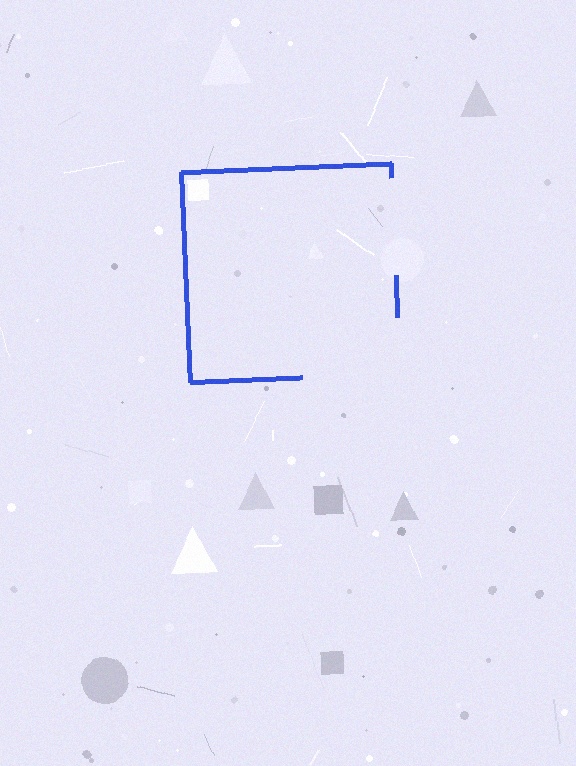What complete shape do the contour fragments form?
The contour fragments form a square.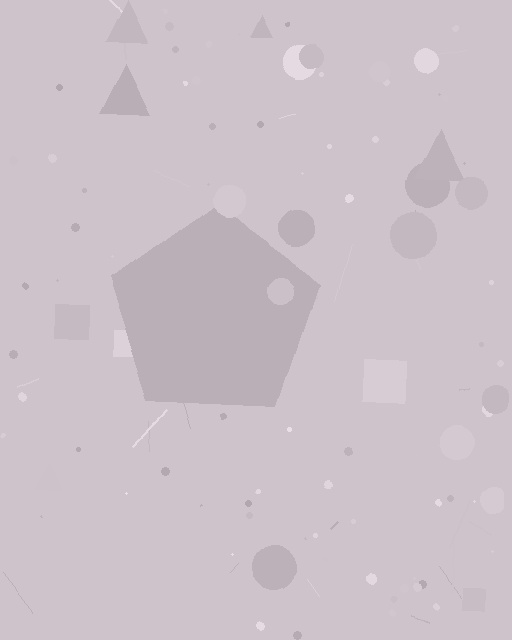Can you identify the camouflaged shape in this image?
The camouflaged shape is a pentagon.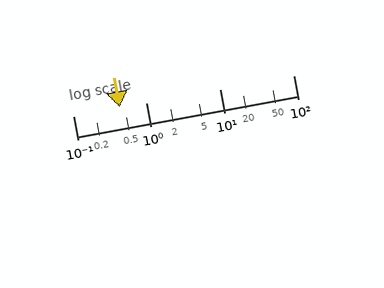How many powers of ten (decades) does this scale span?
The scale spans 3 decades, from 0.1 to 100.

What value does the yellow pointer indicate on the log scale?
The pointer indicates approximately 0.43.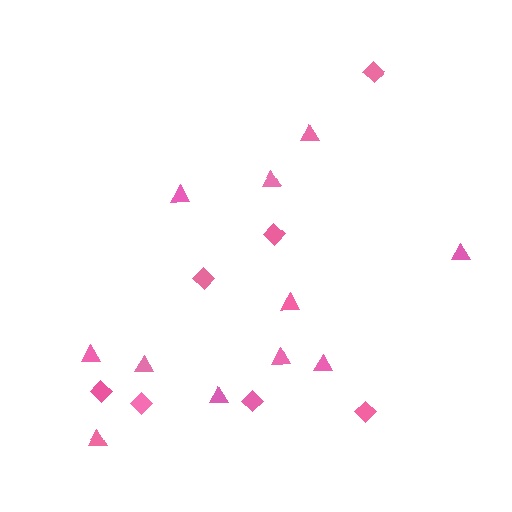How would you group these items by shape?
There are 2 groups: one group of diamonds (7) and one group of triangles (11).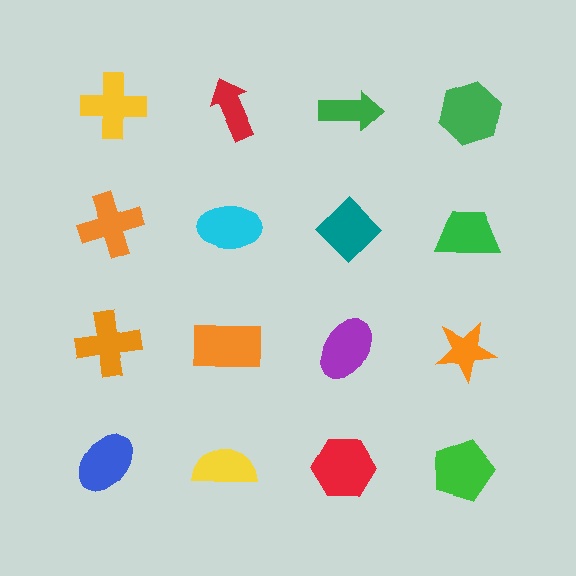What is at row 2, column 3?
A teal diamond.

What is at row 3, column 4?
An orange star.